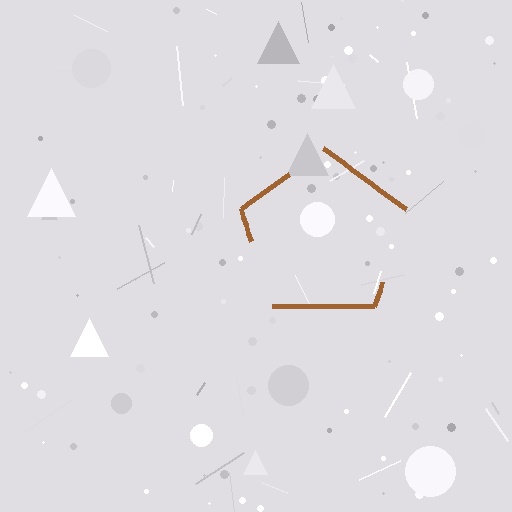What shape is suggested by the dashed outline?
The dashed outline suggests a pentagon.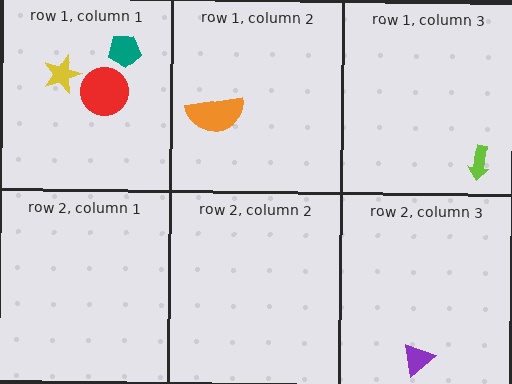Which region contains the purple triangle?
The row 2, column 3 region.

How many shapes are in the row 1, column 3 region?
1.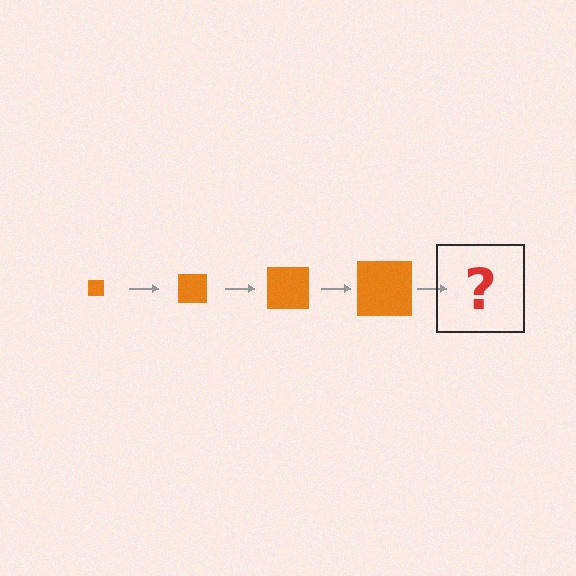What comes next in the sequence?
The next element should be an orange square, larger than the previous one.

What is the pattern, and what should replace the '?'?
The pattern is that the square gets progressively larger each step. The '?' should be an orange square, larger than the previous one.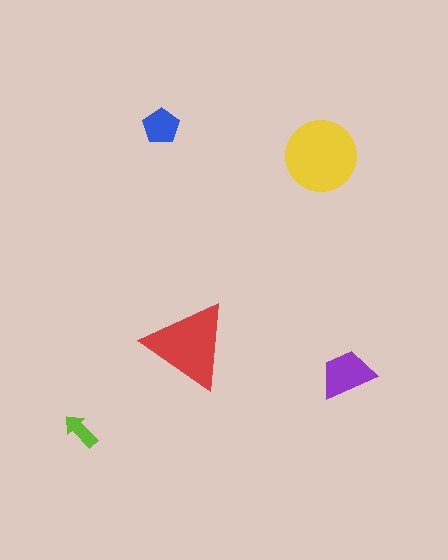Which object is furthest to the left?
The lime arrow is leftmost.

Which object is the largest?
The yellow circle.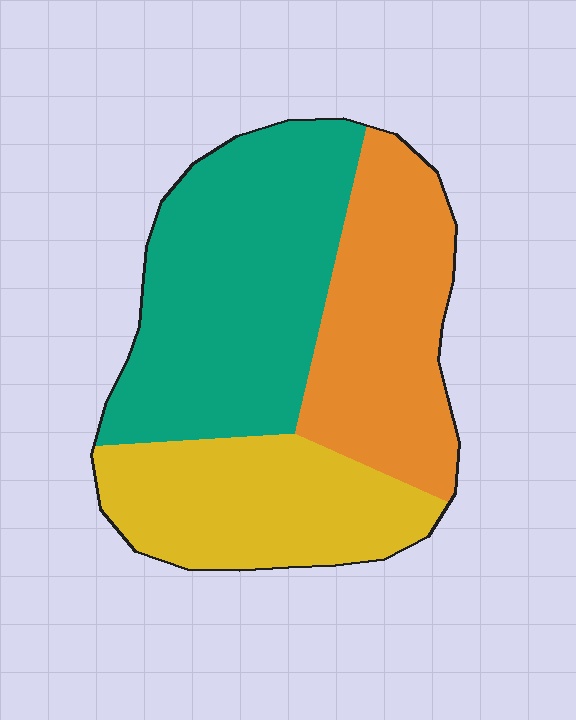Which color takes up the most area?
Teal, at roughly 45%.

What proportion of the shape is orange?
Orange covers roughly 30% of the shape.